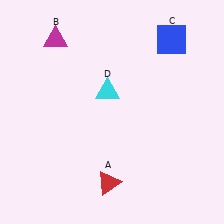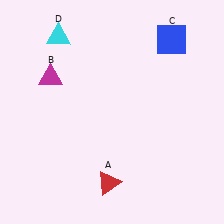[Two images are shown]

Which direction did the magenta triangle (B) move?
The magenta triangle (B) moved down.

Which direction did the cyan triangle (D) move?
The cyan triangle (D) moved up.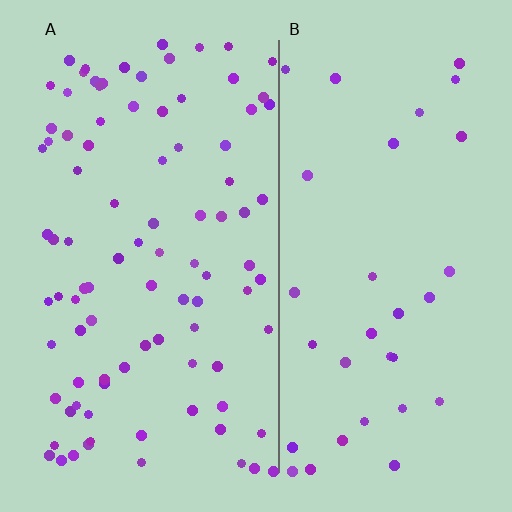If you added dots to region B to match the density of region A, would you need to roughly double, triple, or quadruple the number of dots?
Approximately triple.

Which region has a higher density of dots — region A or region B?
A (the left).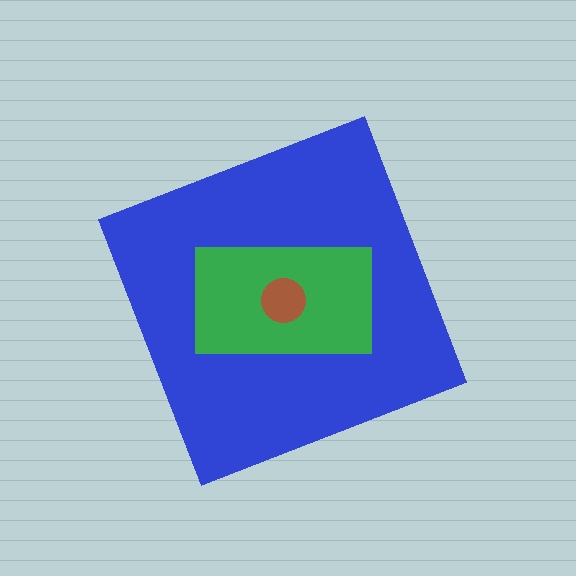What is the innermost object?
The brown circle.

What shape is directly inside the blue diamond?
The green rectangle.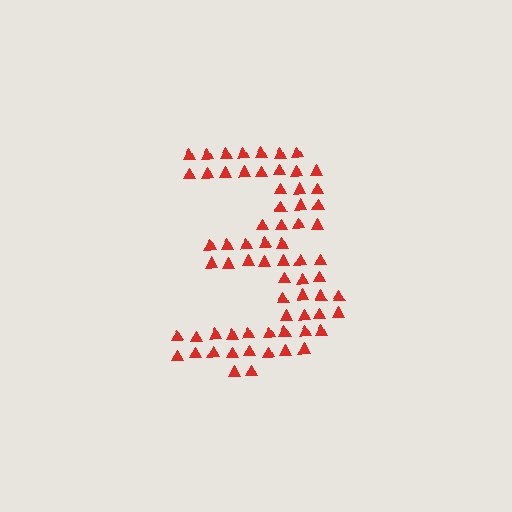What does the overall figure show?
The overall figure shows the digit 3.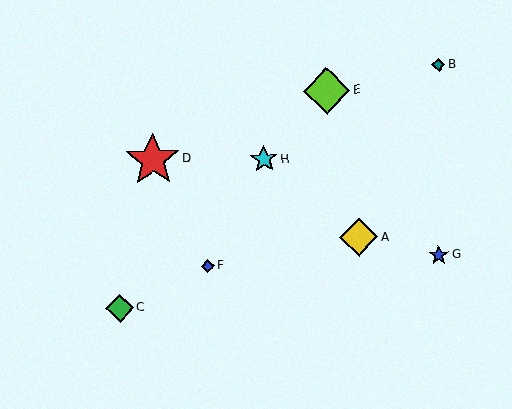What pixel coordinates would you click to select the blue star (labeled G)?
Click at (439, 255) to select the blue star G.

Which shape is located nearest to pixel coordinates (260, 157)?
The cyan star (labeled H) at (264, 159) is nearest to that location.